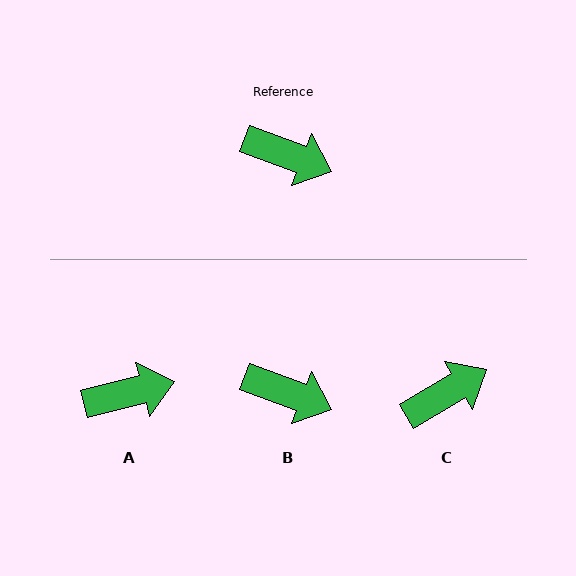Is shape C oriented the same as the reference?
No, it is off by about 51 degrees.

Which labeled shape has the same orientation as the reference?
B.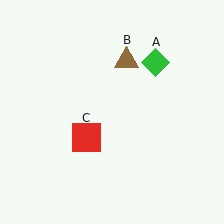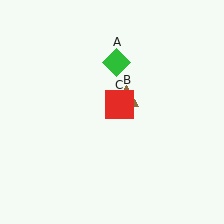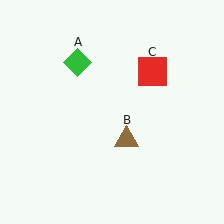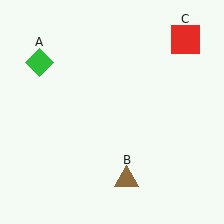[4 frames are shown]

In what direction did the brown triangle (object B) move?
The brown triangle (object B) moved down.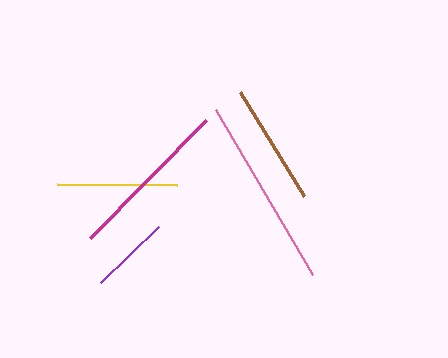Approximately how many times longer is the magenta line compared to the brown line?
The magenta line is approximately 1.4 times the length of the brown line.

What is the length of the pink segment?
The pink segment is approximately 192 pixels long.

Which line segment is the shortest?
The purple line is the shortest at approximately 81 pixels.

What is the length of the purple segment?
The purple segment is approximately 81 pixels long.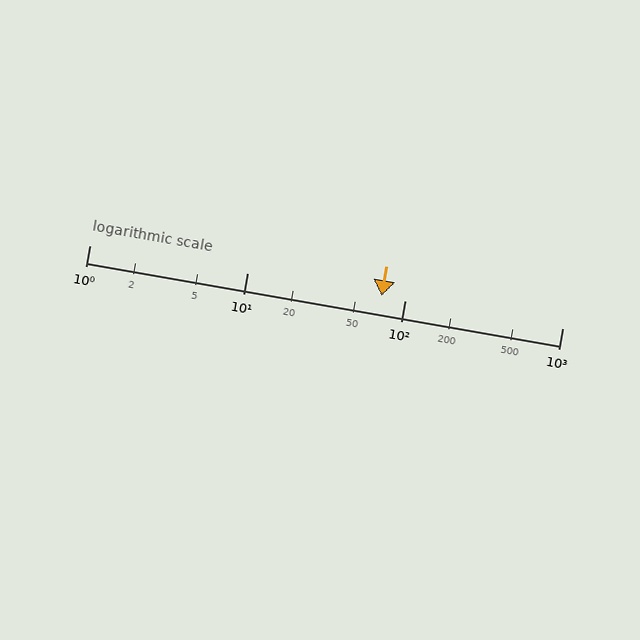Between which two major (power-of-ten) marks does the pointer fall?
The pointer is between 10 and 100.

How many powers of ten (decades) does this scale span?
The scale spans 3 decades, from 1 to 1000.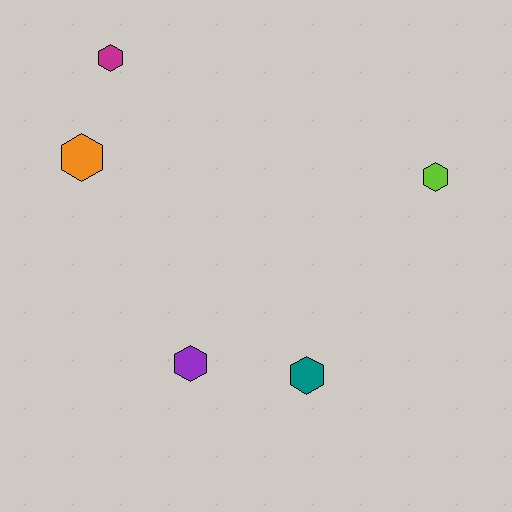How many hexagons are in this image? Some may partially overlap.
There are 5 hexagons.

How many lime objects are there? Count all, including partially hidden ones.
There is 1 lime object.